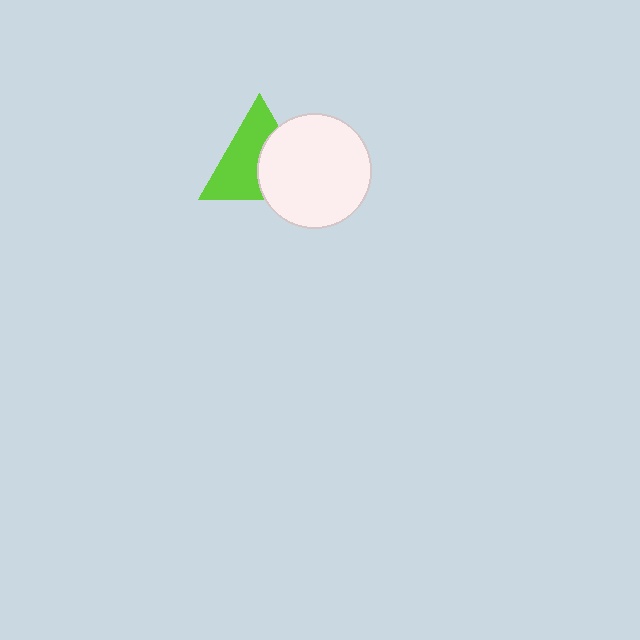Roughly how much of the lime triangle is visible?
About half of it is visible (roughly 58%).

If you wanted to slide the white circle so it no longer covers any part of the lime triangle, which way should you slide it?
Slide it right — that is the most direct way to separate the two shapes.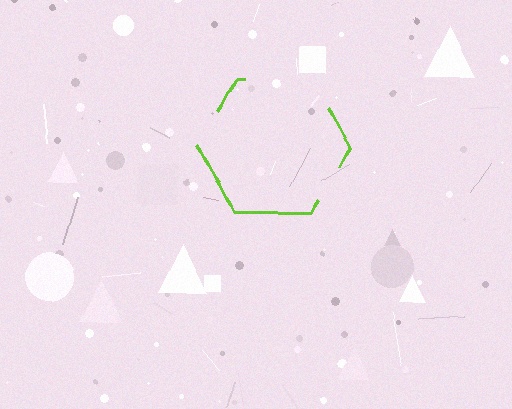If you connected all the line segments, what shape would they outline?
They would outline a hexagon.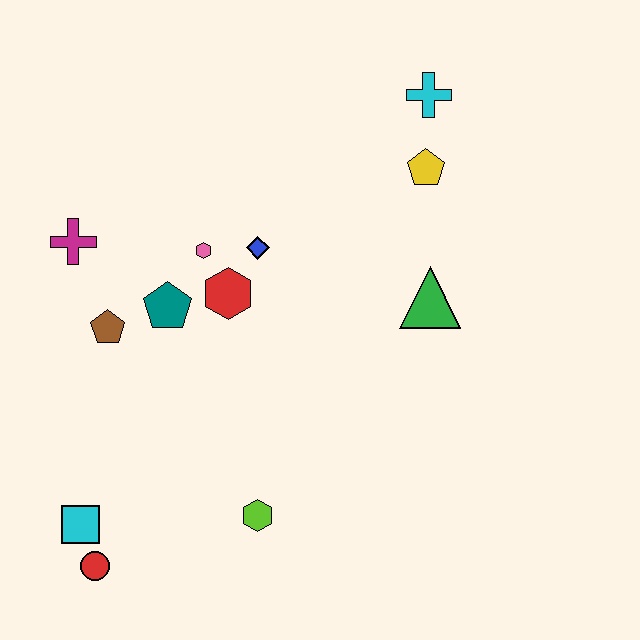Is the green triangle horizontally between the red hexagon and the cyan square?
No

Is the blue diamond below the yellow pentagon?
Yes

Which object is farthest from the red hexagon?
The red circle is farthest from the red hexagon.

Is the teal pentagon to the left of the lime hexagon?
Yes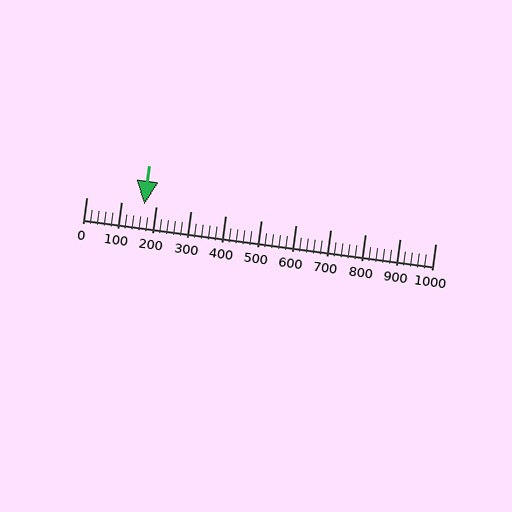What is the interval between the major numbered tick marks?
The major tick marks are spaced 100 units apart.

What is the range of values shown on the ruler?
The ruler shows values from 0 to 1000.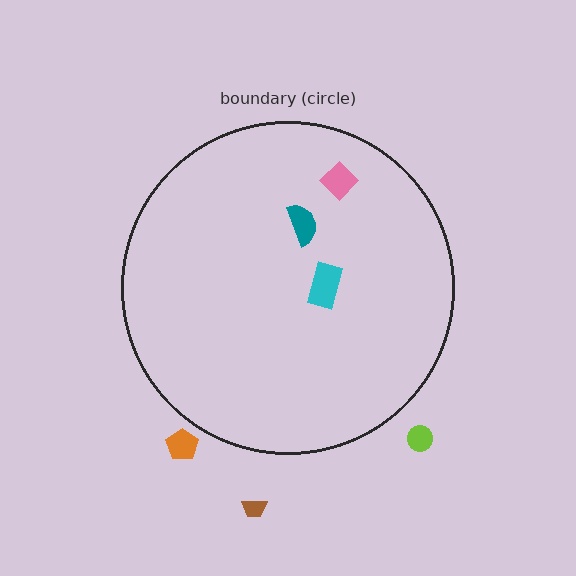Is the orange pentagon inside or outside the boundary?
Outside.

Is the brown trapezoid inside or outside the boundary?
Outside.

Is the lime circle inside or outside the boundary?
Outside.